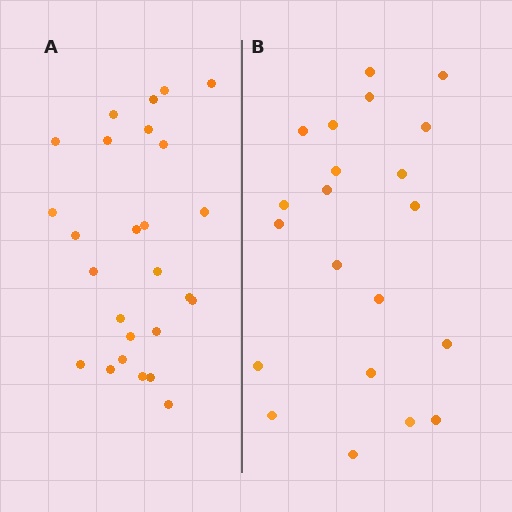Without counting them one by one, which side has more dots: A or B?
Region A (the left region) has more dots.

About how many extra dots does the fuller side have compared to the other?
Region A has about 5 more dots than region B.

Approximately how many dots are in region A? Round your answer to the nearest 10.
About 30 dots. (The exact count is 26, which rounds to 30.)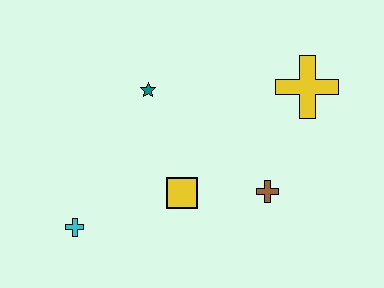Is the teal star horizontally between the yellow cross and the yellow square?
No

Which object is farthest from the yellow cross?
The cyan cross is farthest from the yellow cross.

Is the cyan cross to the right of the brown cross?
No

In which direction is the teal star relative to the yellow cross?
The teal star is to the left of the yellow cross.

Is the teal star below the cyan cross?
No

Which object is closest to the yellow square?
The brown cross is closest to the yellow square.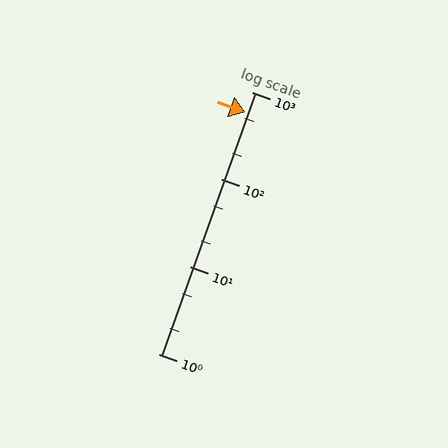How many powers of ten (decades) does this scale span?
The scale spans 3 decades, from 1 to 1000.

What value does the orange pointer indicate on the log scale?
The pointer indicates approximately 590.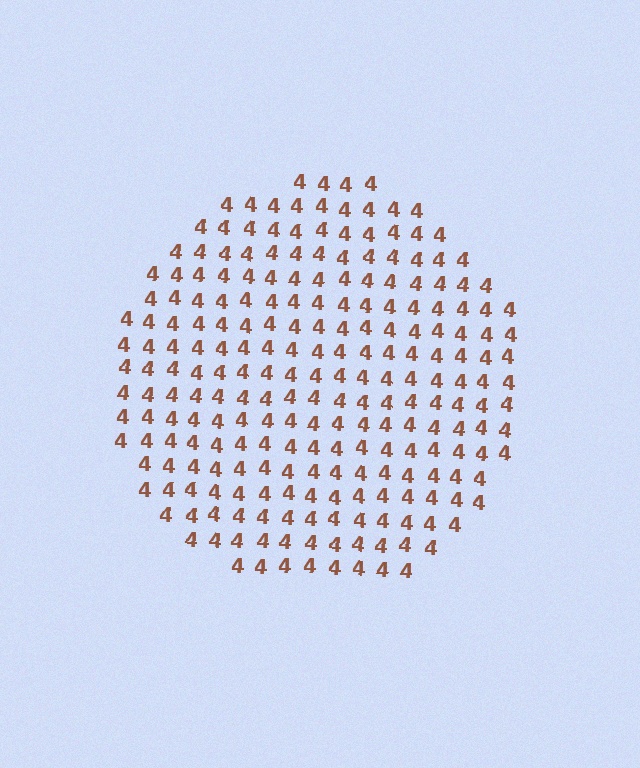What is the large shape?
The large shape is a circle.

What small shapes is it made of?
It is made of small digit 4's.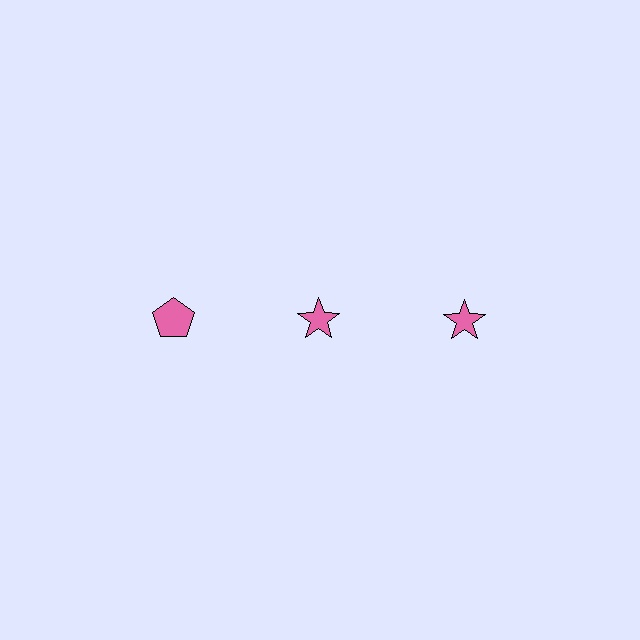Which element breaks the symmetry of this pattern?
The pink pentagon in the top row, leftmost column breaks the symmetry. All other shapes are pink stars.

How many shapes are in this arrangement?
There are 3 shapes arranged in a grid pattern.